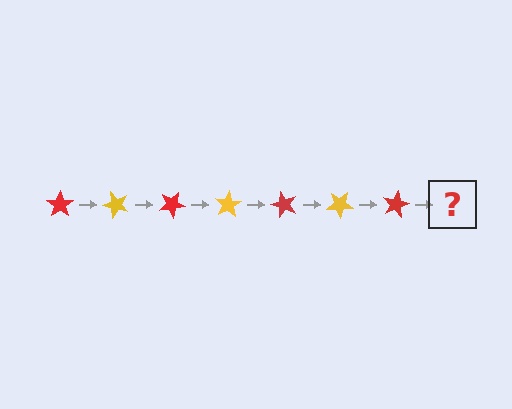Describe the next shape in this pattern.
It should be a yellow star, rotated 350 degrees from the start.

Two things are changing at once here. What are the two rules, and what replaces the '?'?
The two rules are that it rotates 50 degrees each step and the color cycles through red and yellow. The '?' should be a yellow star, rotated 350 degrees from the start.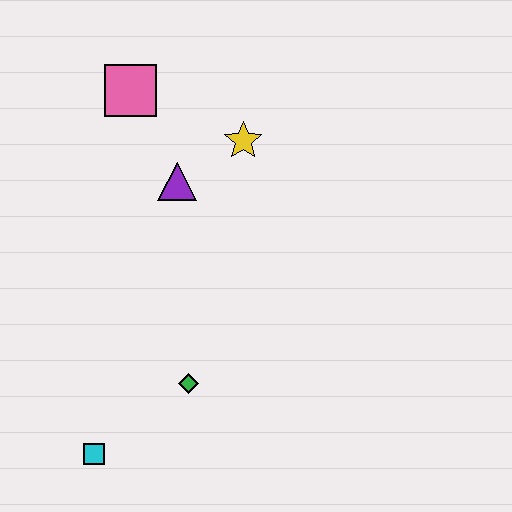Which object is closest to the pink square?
The purple triangle is closest to the pink square.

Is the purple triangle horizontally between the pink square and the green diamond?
Yes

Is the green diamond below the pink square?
Yes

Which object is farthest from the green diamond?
The pink square is farthest from the green diamond.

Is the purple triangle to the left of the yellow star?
Yes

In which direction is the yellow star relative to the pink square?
The yellow star is to the right of the pink square.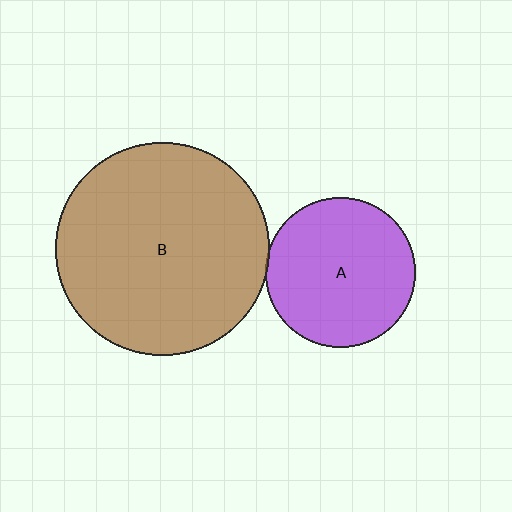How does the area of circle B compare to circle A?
Approximately 2.0 times.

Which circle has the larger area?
Circle B (brown).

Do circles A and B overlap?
Yes.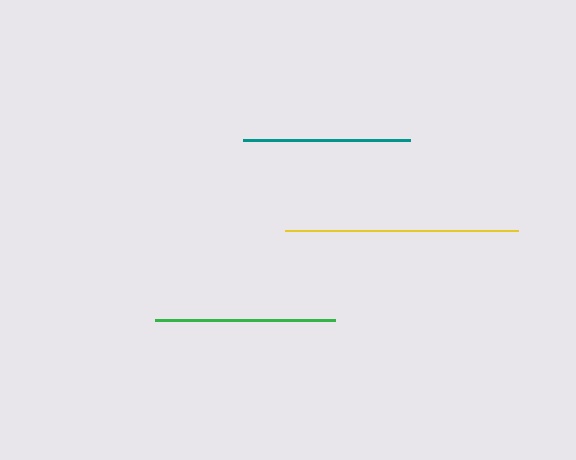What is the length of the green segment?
The green segment is approximately 180 pixels long.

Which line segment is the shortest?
The teal line is the shortest at approximately 167 pixels.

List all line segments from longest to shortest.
From longest to shortest: yellow, green, teal.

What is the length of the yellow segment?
The yellow segment is approximately 233 pixels long.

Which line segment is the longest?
The yellow line is the longest at approximately 233 pixels.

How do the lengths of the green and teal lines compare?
The green and teal lines are approximately the same length.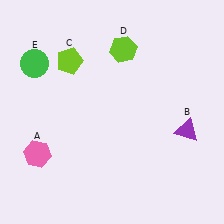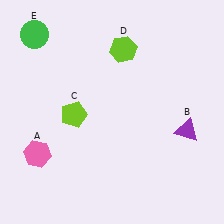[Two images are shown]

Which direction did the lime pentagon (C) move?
The lime pentagon (C) moved down.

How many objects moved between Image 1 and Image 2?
2 objects moved between the two images.